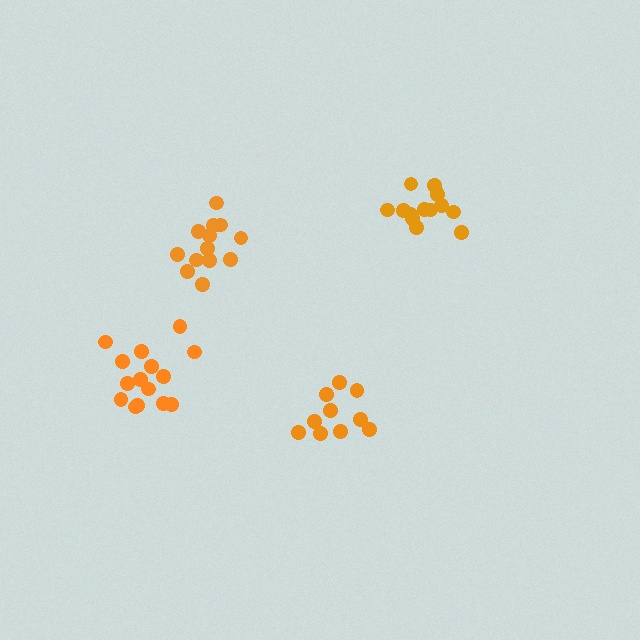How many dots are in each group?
Group 1: 13 dots, Group 2: 10 dots, Group 3: 15 dots, Group 4: 14 dots (52 total).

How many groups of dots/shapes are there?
There are 4 groups.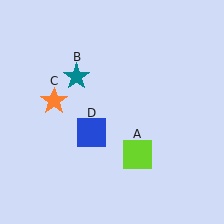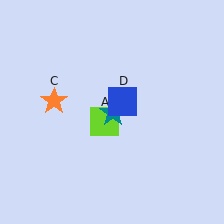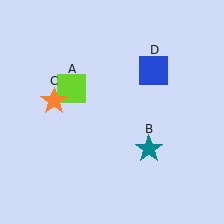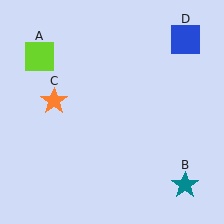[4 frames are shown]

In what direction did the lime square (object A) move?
The lime square (object A) moved up and to the left.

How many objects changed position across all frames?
3 objects changed position: lime square (object A), teal star (object B), blue square (object D).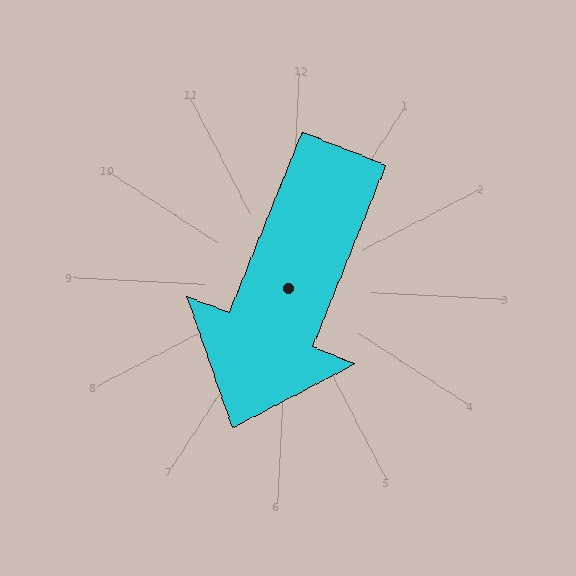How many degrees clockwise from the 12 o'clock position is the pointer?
Approximately 199 degrees.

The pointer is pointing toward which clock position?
Roughly 7 o'clock.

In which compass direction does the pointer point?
South.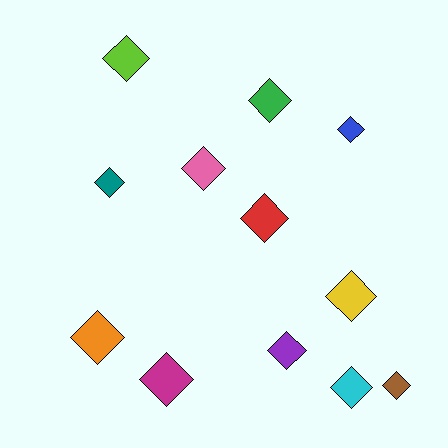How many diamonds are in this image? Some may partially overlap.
There are 12 diamonds.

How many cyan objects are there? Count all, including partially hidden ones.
There is 1 cyan object.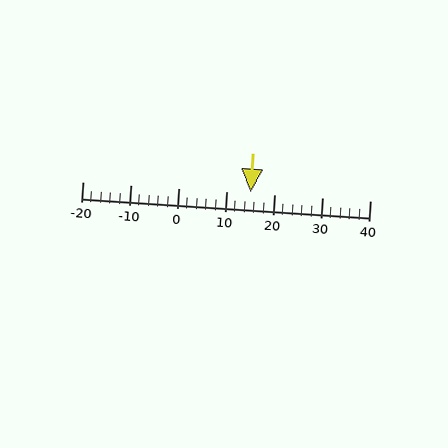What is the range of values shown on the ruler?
The ruler shows values from -20 to 40.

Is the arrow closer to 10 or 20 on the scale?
The arrow is closer to 20.